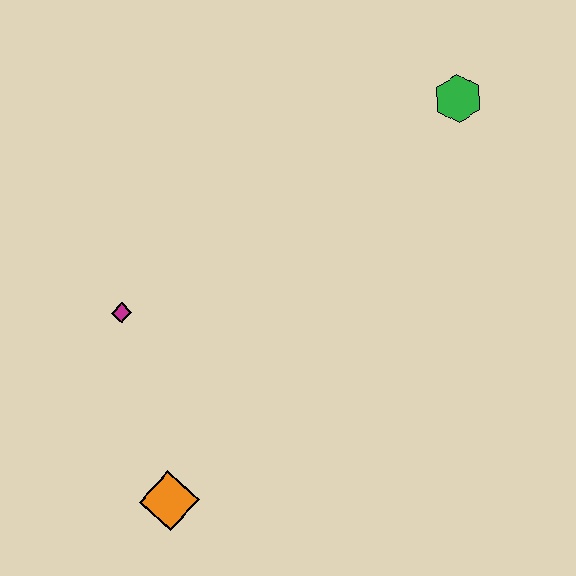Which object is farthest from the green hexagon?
The orange diamond is farthest from the green hexagon.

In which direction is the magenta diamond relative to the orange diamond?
The magenta diamond is above the orange diamond.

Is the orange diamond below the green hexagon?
Yes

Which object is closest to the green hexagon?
The magenta diamond is closest to the green hexagon.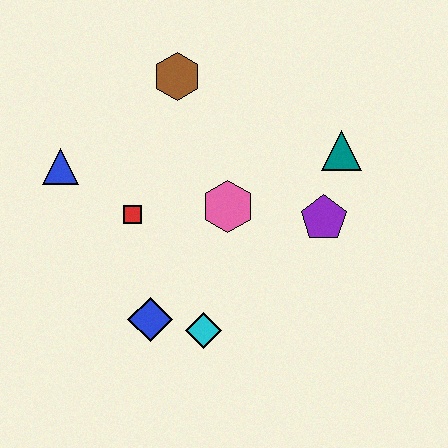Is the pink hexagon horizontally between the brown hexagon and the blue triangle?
No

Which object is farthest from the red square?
The teal triangle is farthest from the red square.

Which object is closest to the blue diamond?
The cyan diamond is closest to the blue diamond.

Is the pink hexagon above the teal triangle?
No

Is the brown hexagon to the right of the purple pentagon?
No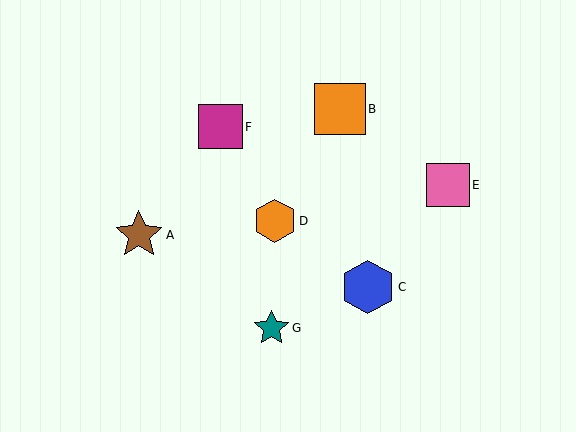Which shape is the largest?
The blue hexagon (labeled C) is the largest.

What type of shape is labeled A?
Shape A is a brown star.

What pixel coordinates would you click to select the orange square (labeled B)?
Click at (340, 109) to select the orange square B.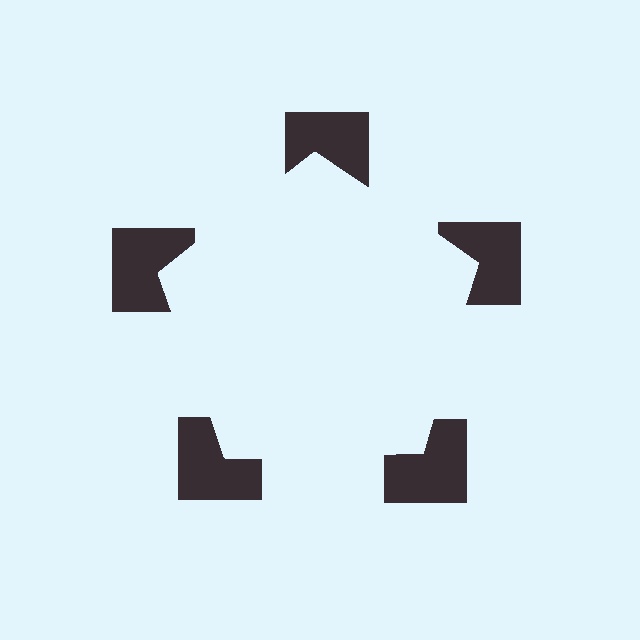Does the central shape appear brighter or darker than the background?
It typically appears slightly brighter than the background, even though no actual brightness change is drawn.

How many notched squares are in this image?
There are 5 — one at each vertex of the illusory pentagon.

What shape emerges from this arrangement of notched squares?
An illusory pentagon — its edges are inferred from the aligned wedge cuts in the notched squares, not physically drawn.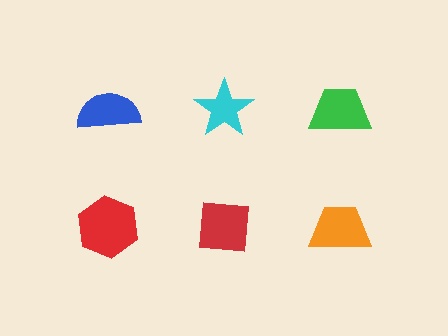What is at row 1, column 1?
A blue semicircle.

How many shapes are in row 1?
3 shapes.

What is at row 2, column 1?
A red hexagon.